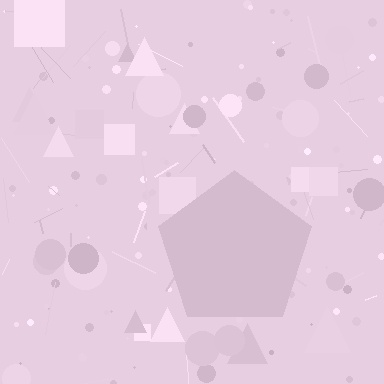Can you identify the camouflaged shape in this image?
The camouflaged shape is a pentagon.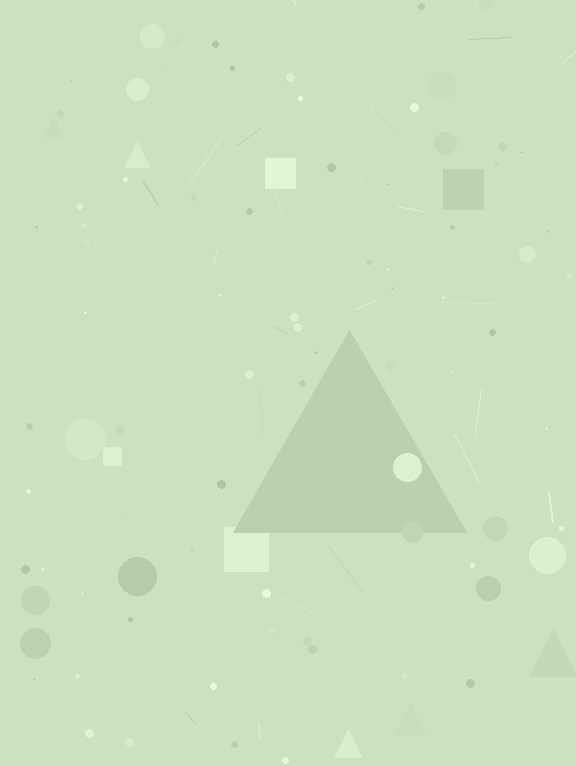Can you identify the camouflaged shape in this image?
The camouflaged shape is a triangle.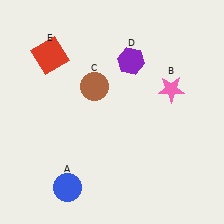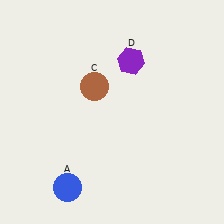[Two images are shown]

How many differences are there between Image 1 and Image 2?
There are 2 differences between the two images.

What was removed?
The red square (E), the pink star (B) were removed in Image 2.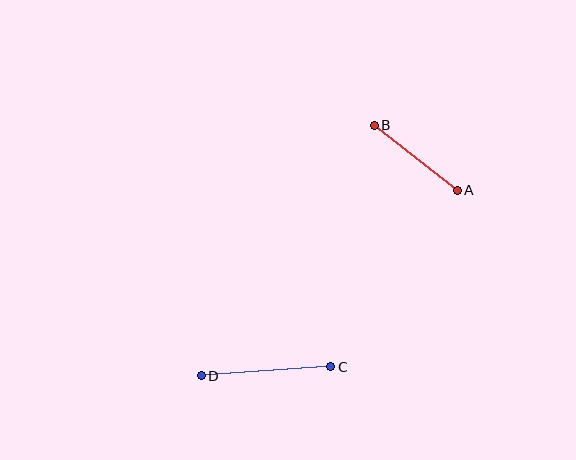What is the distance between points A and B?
The distance is approximately 106 pixels.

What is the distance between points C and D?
The distance is approximately 130 pixels.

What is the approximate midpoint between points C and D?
The midpoint is at approximately (266, 371) pixels.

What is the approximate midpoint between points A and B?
The midpoint is at approximately (416, 158) pixels.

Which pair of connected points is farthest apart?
Points C and D are farthest apart.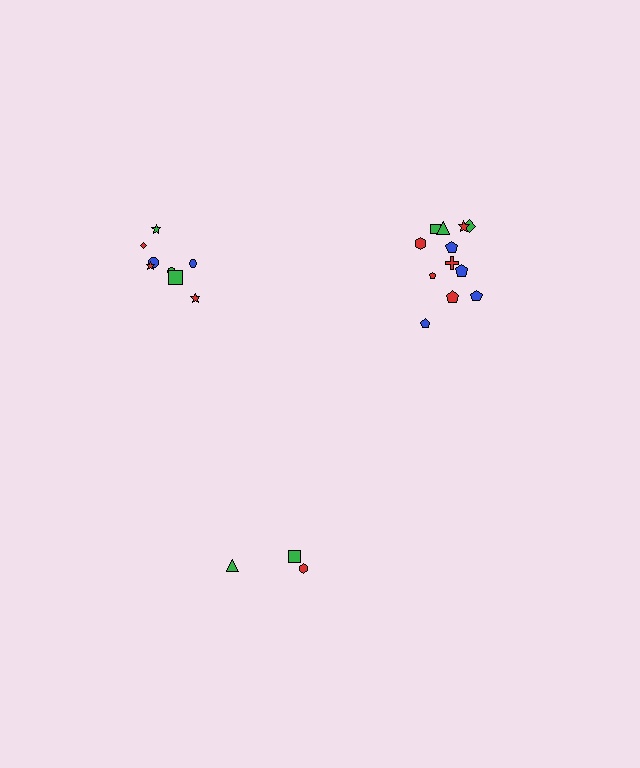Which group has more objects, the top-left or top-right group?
The top-right group.